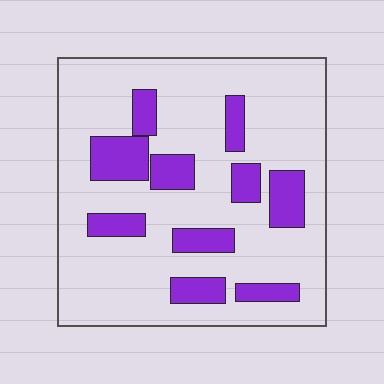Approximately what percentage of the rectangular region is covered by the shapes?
Approximately 20%.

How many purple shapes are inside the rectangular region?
10.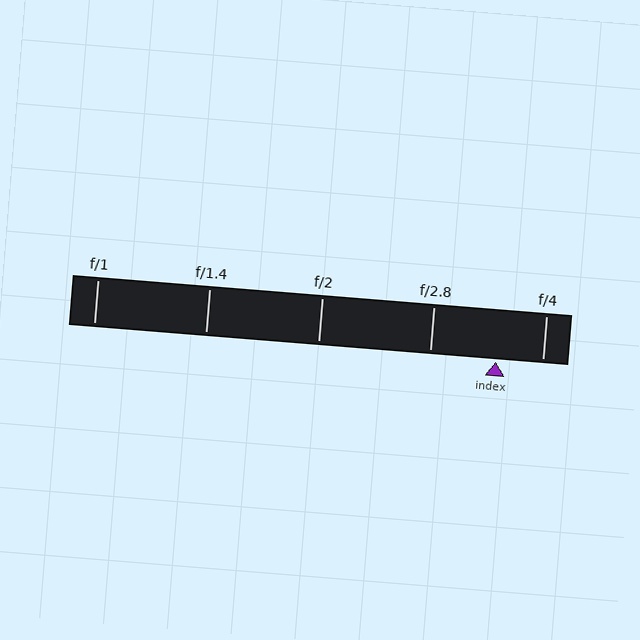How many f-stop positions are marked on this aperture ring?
There are 5 f-stop positions marked.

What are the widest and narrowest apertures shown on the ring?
The widest aperture shown is f/1 and the narrowest is f/4.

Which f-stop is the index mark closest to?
The index mark is closest to f/4.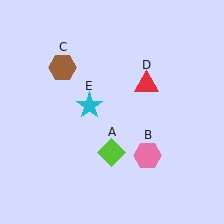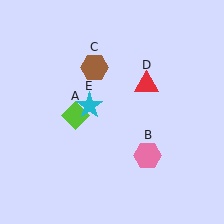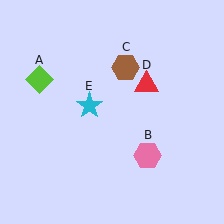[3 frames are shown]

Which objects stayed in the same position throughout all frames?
Pink hexagon (object B) and red triangle (object D) and cyan star (object E) remained stationary.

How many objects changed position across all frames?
2 objects changed position: lime diamond (object A), brown hexagon (object C).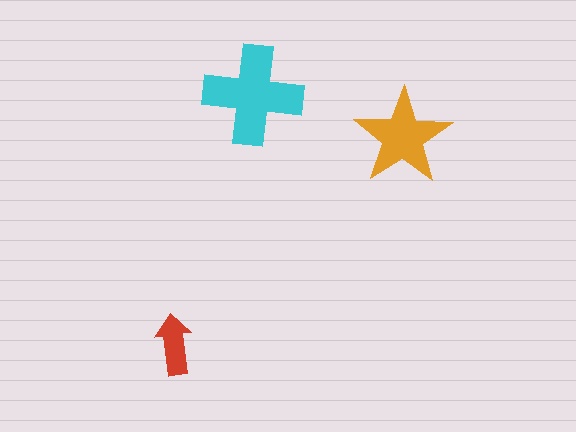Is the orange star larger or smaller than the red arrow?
Larger.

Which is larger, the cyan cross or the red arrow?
The cyan cross.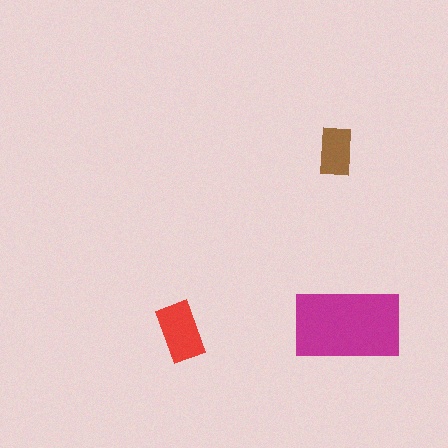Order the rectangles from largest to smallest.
the magenta one, the red one, the brown one.